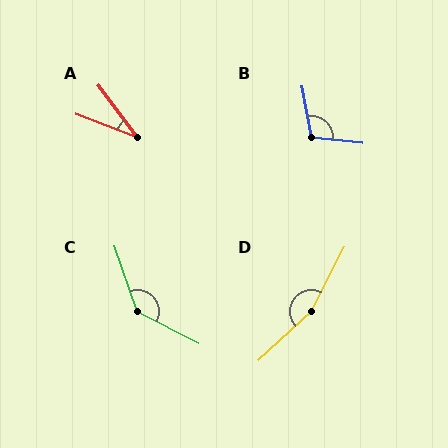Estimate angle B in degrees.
Approximately 106 degrees.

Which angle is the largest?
D, at approximately 161 degrees.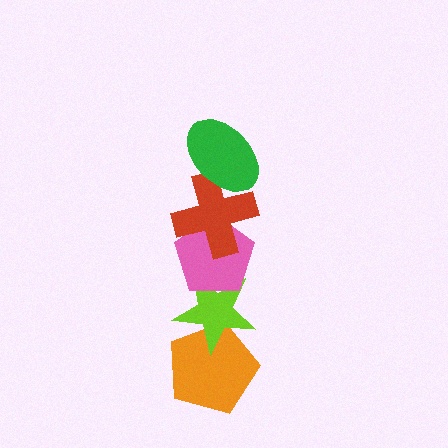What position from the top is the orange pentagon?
The orange pentagon is 5th from the top.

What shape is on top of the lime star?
The pink pentagon is on top of the lime star.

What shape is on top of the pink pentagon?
The red cross is on top of the pink pentagon.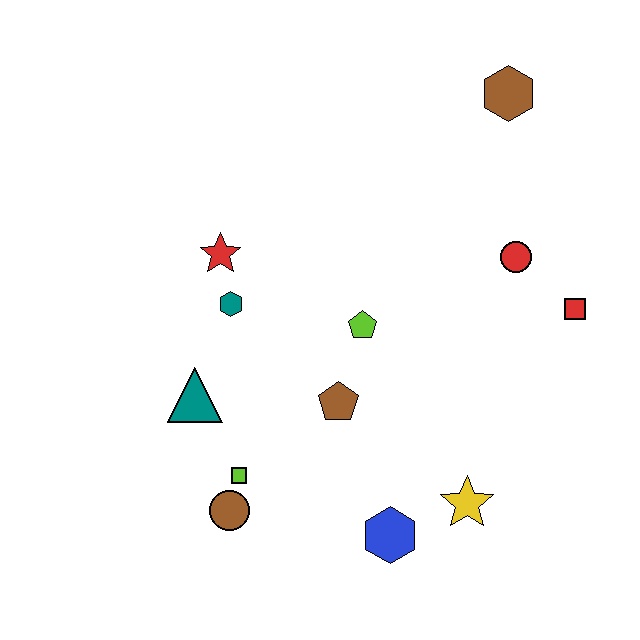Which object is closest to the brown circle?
The lime square is closest to the brown circle.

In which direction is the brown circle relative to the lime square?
The brown circle is below the lime square.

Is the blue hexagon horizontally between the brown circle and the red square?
Yes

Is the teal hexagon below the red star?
Yes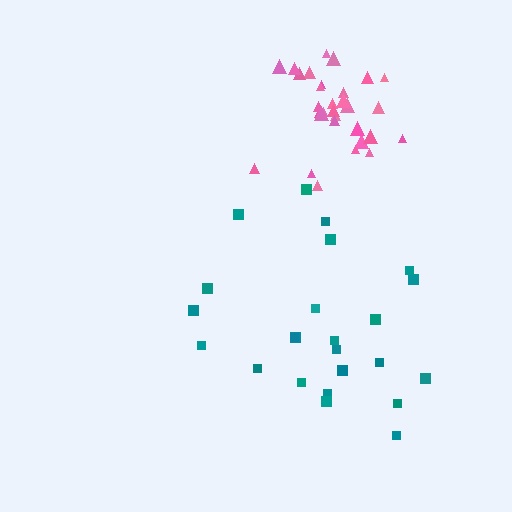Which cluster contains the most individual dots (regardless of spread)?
Pink (31).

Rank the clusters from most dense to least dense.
pink, teal.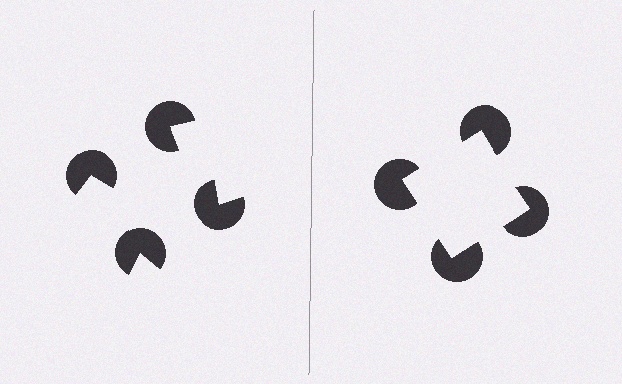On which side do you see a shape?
An illusory square appears on the right side. On the left side the wedge cuts are rotated, so no coherent shape forms.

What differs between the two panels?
The pac-man discs are positioned identically on both sides; only the wedge orientations differ. On the right they align to a square; on the left they are misaligned.